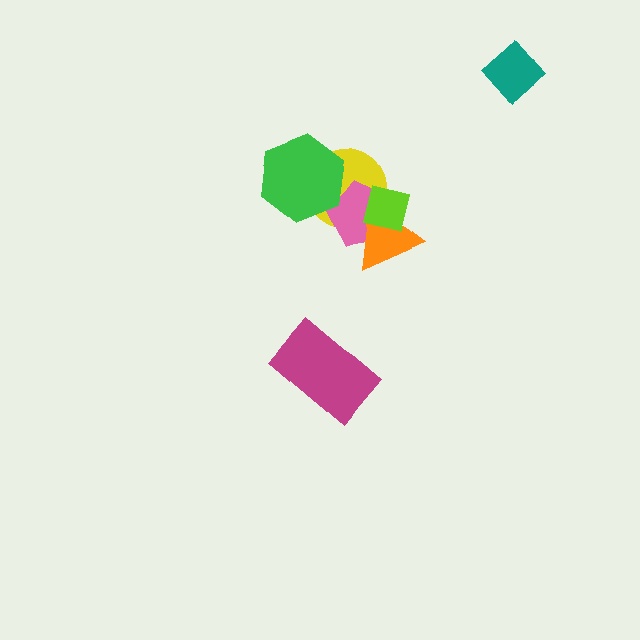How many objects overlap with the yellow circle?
4 objects overlap with the yellow circle.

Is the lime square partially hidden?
No, no other shape covers it.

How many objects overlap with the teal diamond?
0 objects overlap with the teal diamond.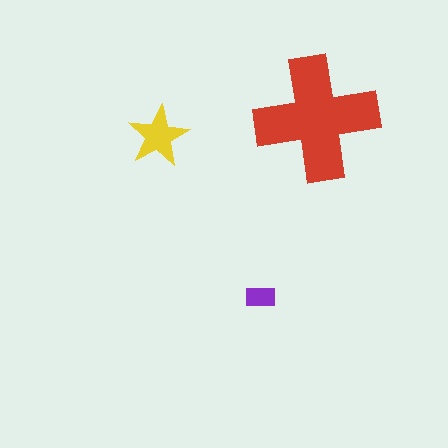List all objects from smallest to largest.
The purple rectangle, the yellow star, the red cross.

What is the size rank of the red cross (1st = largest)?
1st.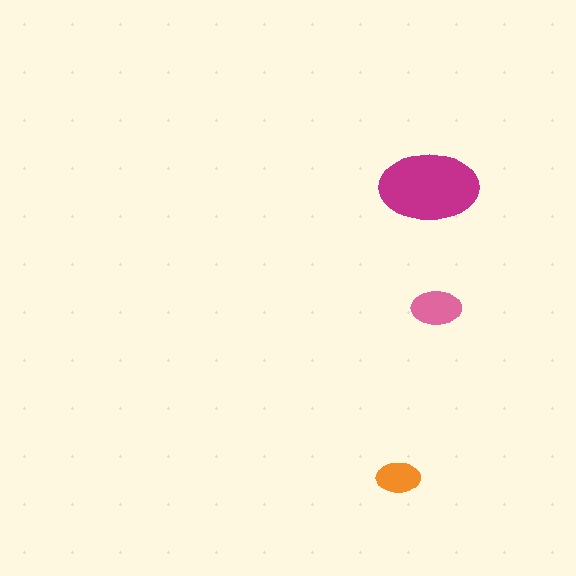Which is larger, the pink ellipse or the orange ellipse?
The pink one.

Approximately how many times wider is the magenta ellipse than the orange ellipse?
About 2 times wider.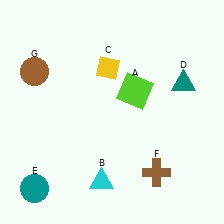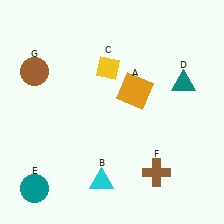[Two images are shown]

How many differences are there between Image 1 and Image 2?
There is 1 difference between the two images.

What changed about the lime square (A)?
In Image 1, A is lime. In Image 2, it changed to orange.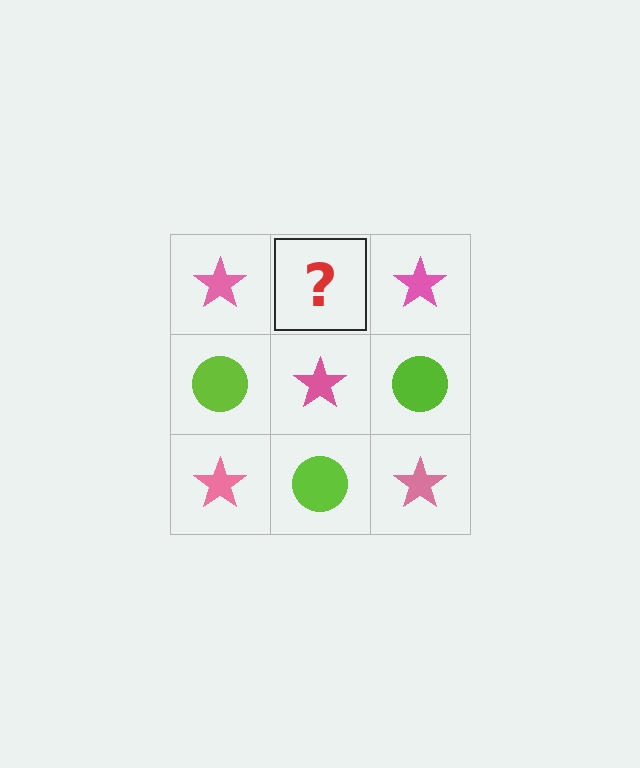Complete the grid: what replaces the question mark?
The question mark should be replaced with a lime circle.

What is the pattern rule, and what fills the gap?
The rule is that it alternates pink star and lime circle in a checkerboard pattern. The gap should be filled with a lime circle.